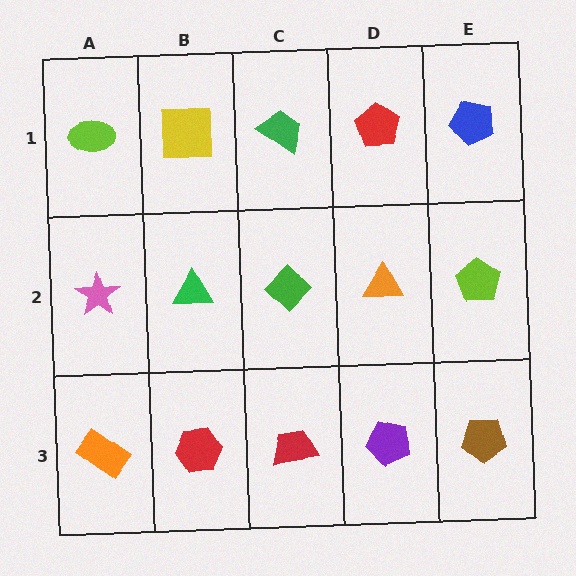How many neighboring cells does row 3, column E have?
2.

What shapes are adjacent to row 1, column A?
A pink star (row 2, column A), a yellow square (row 1, column B).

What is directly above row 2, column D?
A red pentagon.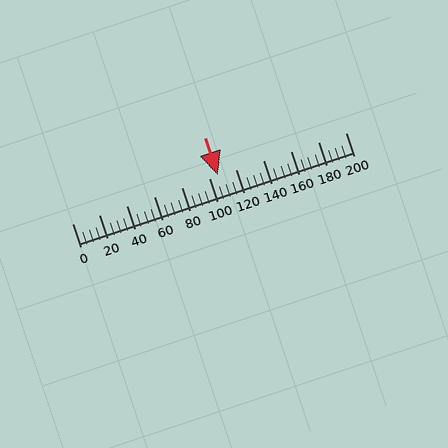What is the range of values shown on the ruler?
The ruler shows values from 0 to 200.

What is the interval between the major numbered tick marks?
The major tick marks are spaced 20 units apart.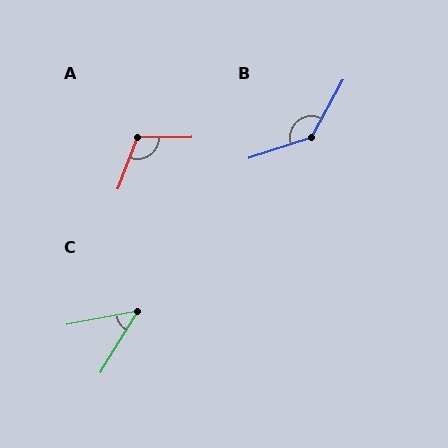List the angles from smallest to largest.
C (47°), A (112°), B (137°).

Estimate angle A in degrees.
Approximately 112 degrees.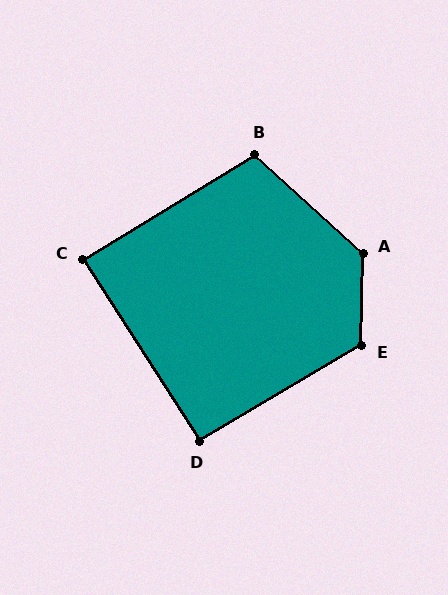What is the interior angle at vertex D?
Approximately 92 degrees (approximately right).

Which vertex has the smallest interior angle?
C, at approximately 89 degrees.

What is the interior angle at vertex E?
Approximately 121 degrees (obtuse).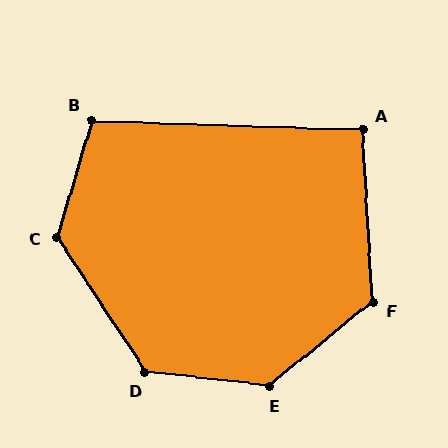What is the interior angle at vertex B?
Approximately 105 degrees (obtuse).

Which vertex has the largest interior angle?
E, at approximately 135 degrees.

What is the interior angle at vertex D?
Approximately 129 degrees (obtuse).